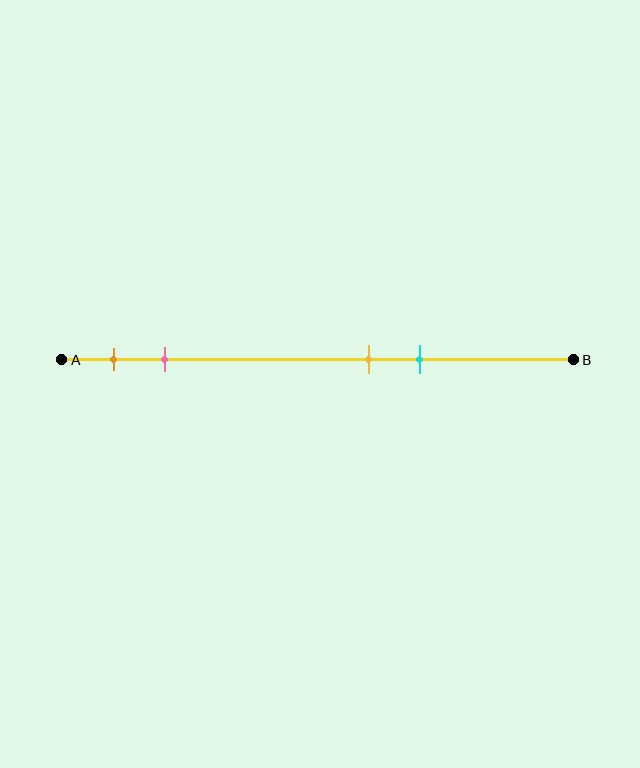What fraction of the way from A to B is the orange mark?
The orange mark is approximately 10% (0.1) of the way from A to B.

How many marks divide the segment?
There are 4 marks dividing the segment.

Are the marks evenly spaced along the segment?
No, the marks are not evenly spaced.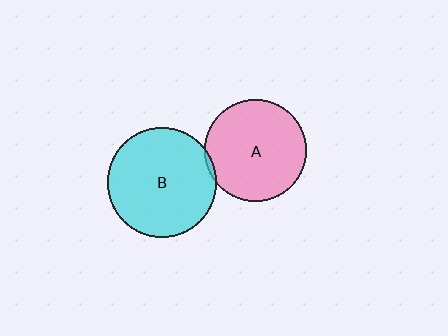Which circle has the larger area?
Circle B (cyan).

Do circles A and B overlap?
Yes.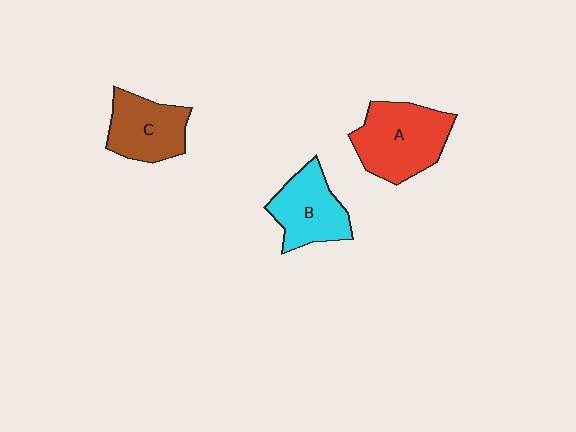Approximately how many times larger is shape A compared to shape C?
Approximately 1.3 times.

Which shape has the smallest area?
Shape C (brown).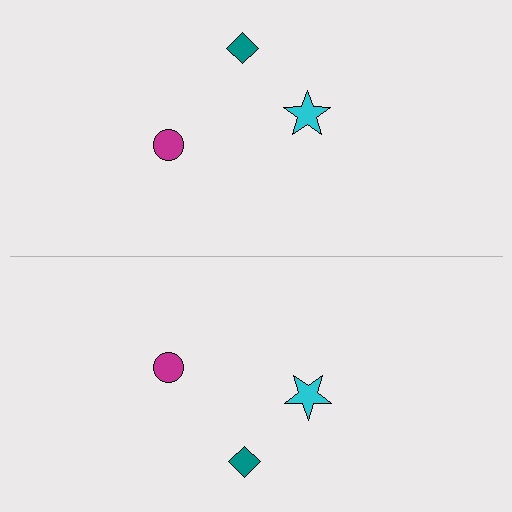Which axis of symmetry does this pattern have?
The pattern has a horizontal axis of symmetry running through the center of the image.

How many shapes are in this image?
There are 6 shapes in this image.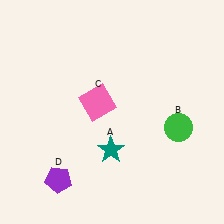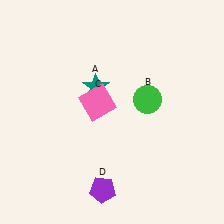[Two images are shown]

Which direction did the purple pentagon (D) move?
The purple pentagon (D) moved right.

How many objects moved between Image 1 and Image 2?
3 objects moved between the two images.